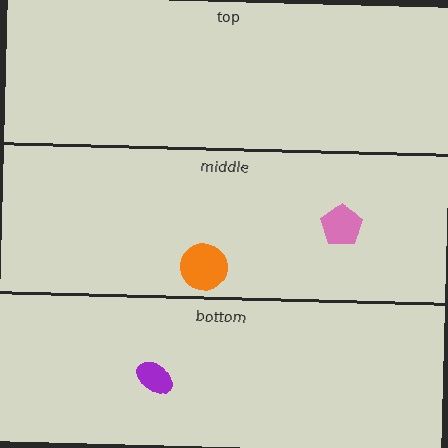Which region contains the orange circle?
The middle region.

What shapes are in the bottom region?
The purple ellipse.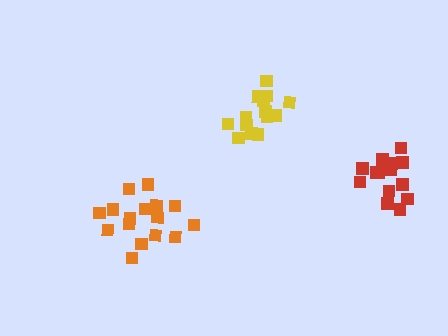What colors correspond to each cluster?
The clusters are colored: orange, yellow, red.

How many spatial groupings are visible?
There are 3 spatial groupings.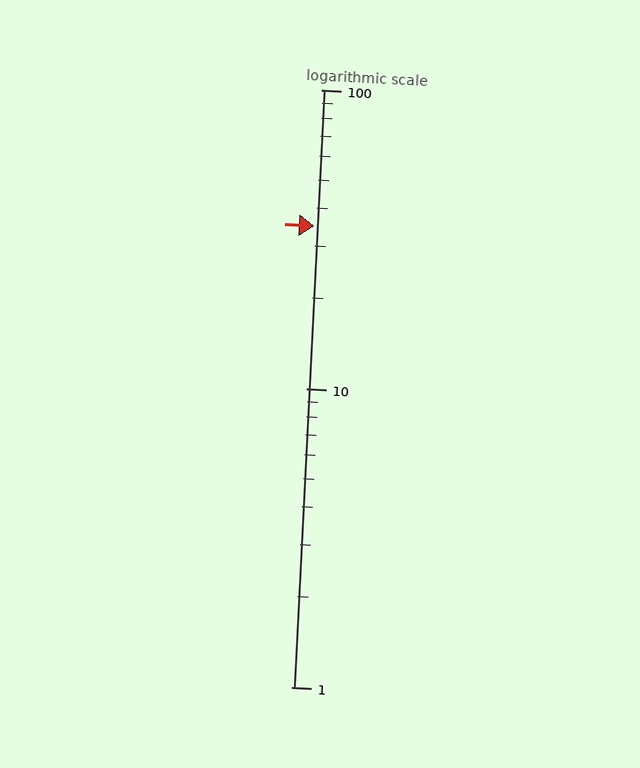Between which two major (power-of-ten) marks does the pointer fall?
The pointer is between 10 and 100.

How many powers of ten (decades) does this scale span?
The scale spans 2 decades, from 1 to 100.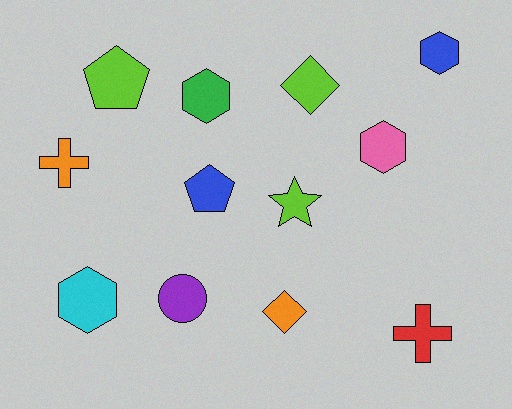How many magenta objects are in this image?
There are no magenta objects.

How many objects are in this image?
There are 12 objects.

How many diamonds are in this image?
There are 2 diamonds.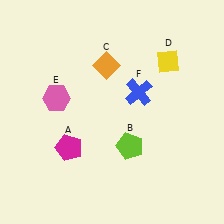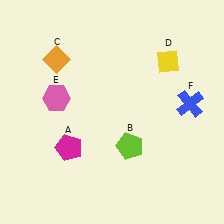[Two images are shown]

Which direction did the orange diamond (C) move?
The orange diamond (C) moved left.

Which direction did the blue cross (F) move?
The blue cross (F) moved right.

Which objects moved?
The objects that moved are: the orange diamond (C), the blue cross (F).